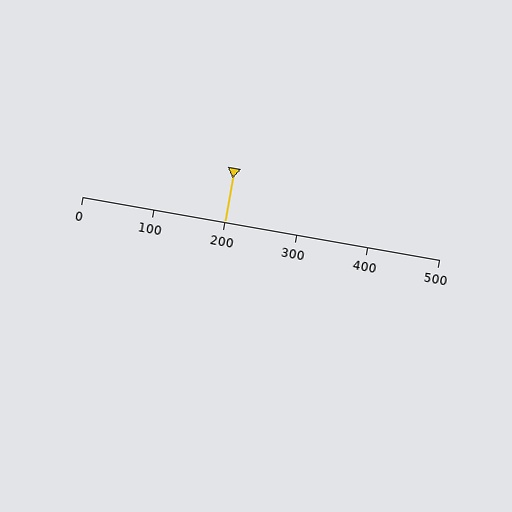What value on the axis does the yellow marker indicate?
The marker indicates approximately 200.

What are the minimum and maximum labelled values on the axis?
The axis runs from 0 to 500.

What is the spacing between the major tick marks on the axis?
The major ticks are spaced 100 apart.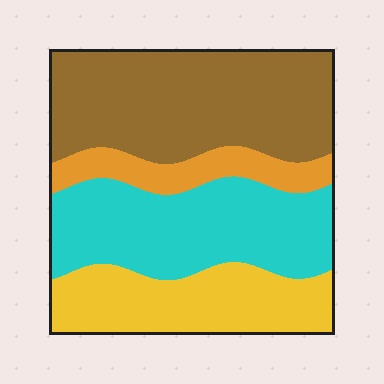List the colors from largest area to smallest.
From largest to smallest: brown, cyan, yellow, orange.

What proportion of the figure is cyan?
Cyan covers around 30% of the figure.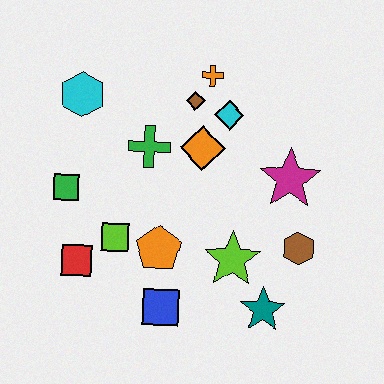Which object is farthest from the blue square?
The orange cross is farthest from the blue square.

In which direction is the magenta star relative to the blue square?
The magenta star is above the blue square.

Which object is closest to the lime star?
The teal star is closest to the lime star.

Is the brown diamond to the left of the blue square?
No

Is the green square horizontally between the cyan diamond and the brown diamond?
No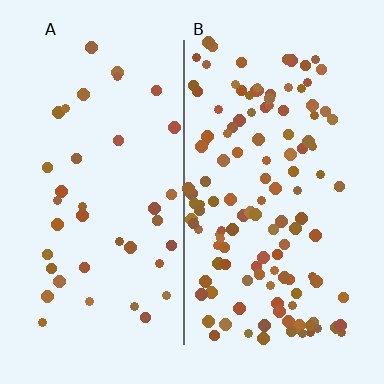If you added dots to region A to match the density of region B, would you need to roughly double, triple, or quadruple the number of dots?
Approximately triple.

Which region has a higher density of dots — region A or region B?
B (the right).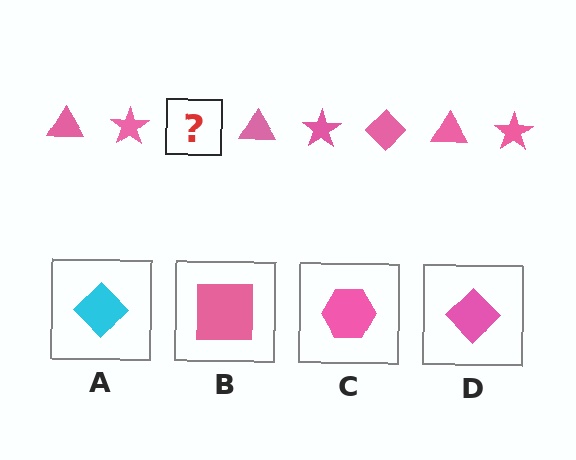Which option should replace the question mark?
Option D.